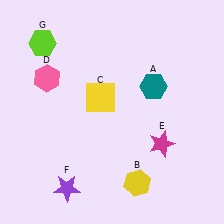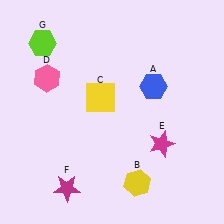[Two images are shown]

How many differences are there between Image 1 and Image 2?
There are 2 differences between the two images.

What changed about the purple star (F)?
In Image 1, F is purple. In Image 2, it changed to magenta.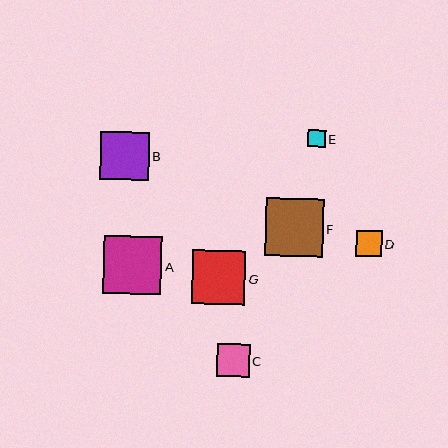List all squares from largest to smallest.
From largest to smallest: A, F, G, B, C, D, E.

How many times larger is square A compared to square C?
Square A is approximately 1.8 times the size of square C.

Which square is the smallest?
Square E is the smallest with a size of approximately 17 pixels.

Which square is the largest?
Square A is the largest with a size of approximately 58 pixels.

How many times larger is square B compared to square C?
Square B is approximately 1.5 times the size of square C.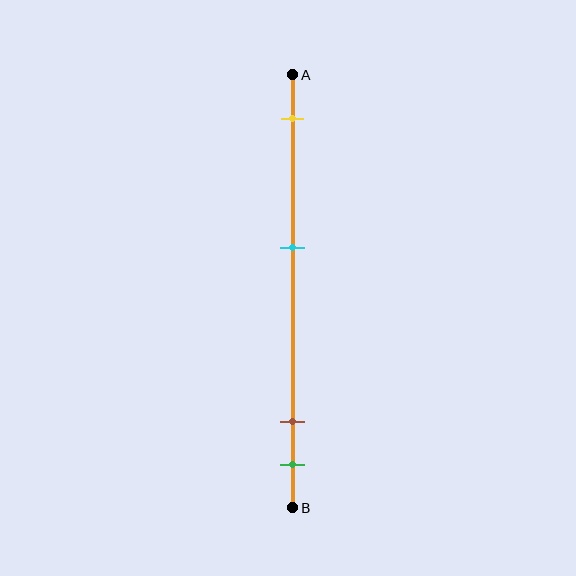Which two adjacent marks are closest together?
The brown and green marks are the closest adjacent pair.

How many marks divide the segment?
There are 4 marks dividing the segment.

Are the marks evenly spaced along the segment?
No, the marks are not evenly spaced.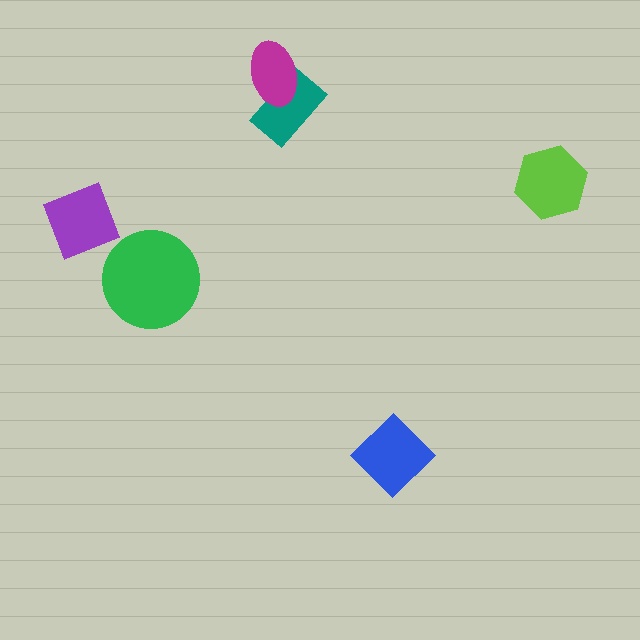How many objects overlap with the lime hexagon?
0 objects overlap with the lime hexagon.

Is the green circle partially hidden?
No, no other shape covers it.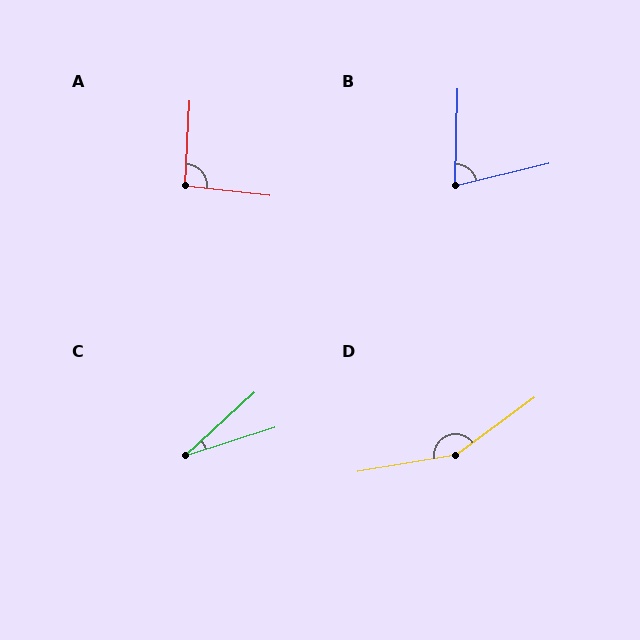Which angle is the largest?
D, at approximately 153 degrees.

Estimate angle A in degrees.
Approximately 94 degrees.